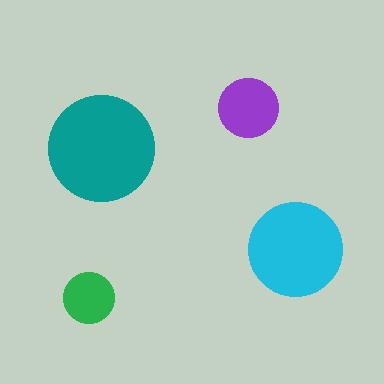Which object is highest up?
The purple circle is topmost.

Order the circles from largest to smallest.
the teal one, the cyan one, the purple one, the green one.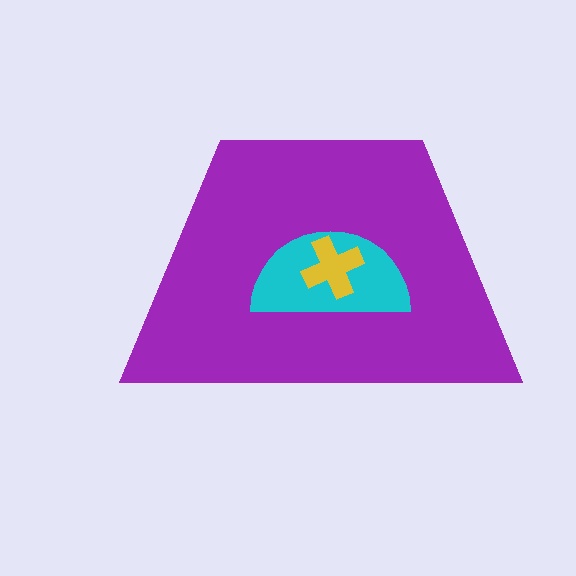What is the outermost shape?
The purple trapezoid.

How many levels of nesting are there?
3.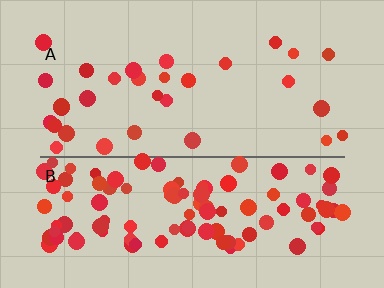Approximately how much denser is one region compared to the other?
Approximately 3.3× — region B over region A.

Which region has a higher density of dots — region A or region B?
B (the bottom).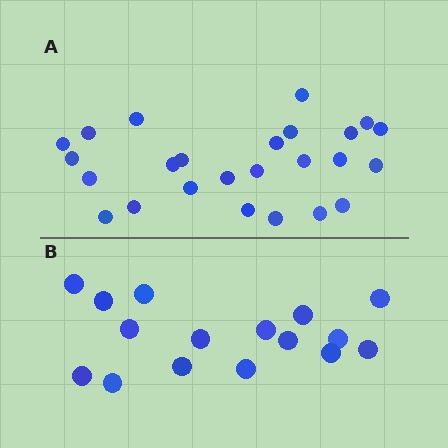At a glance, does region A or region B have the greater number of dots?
Region A (the top region) has more dots.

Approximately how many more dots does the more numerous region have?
Region A has roughly 8 or so more dots than region B.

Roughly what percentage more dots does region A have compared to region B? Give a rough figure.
About 55% more.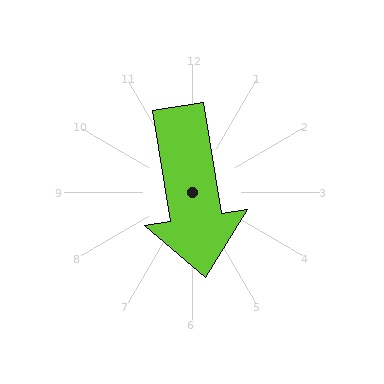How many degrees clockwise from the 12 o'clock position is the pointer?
Approximately 171 degrees.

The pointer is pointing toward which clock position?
Roughly 6 o'clock.